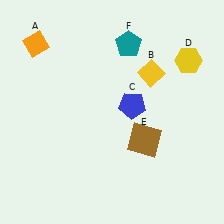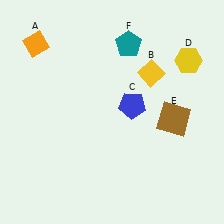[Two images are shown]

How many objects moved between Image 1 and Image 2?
1 object moved between the two images.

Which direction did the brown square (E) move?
The brown square (E) moved right.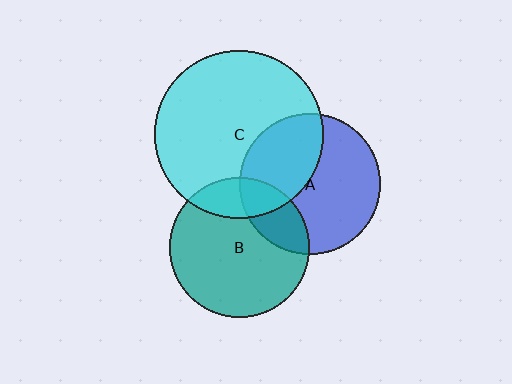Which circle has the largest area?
Circle C (cyan).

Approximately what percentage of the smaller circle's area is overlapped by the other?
Approximately 20%.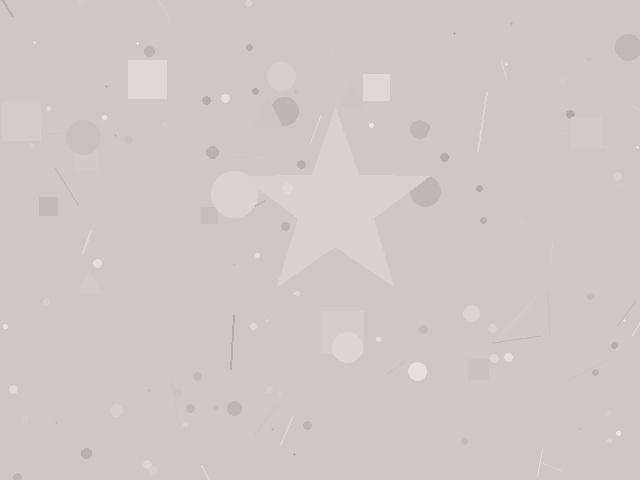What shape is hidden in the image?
A star is hidden in the image.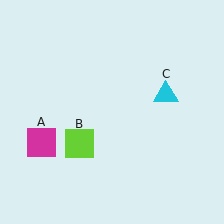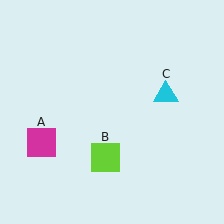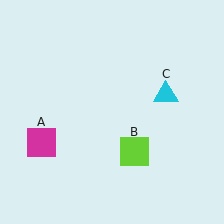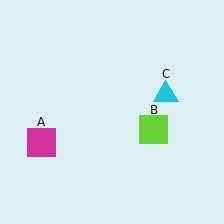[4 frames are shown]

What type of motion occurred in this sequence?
The lime square (object B) rotated counterclockwise around the center of the scene.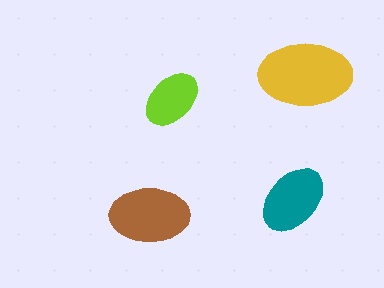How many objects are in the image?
There are 4 objects in the image.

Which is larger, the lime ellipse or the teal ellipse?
The teal one.